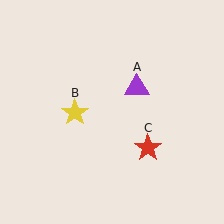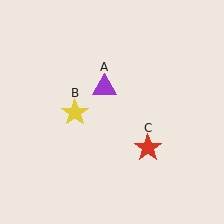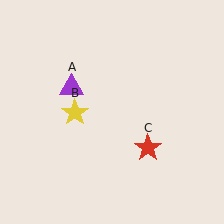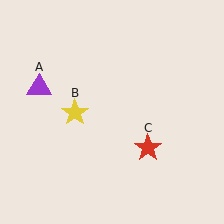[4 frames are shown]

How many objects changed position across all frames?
1 object changed position: purple triangle (object A).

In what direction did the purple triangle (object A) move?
The purple triangle (object A) moved left.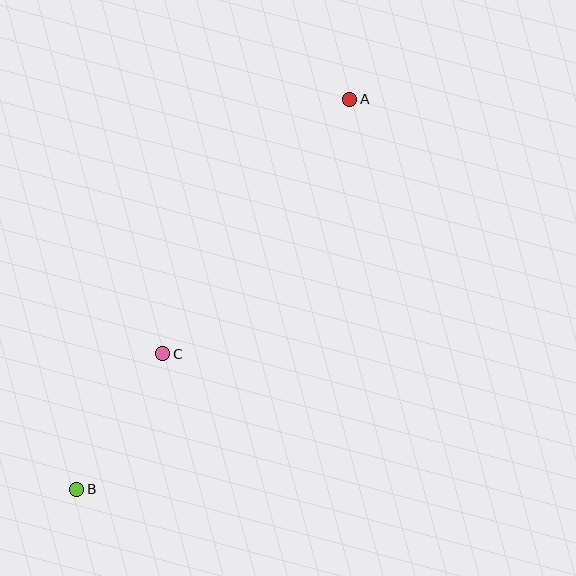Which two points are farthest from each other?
Points A and B are farthest from each other.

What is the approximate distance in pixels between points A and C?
The distance between A and C is approximately 316 pixels.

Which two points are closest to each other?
Points B and C are closest to each other.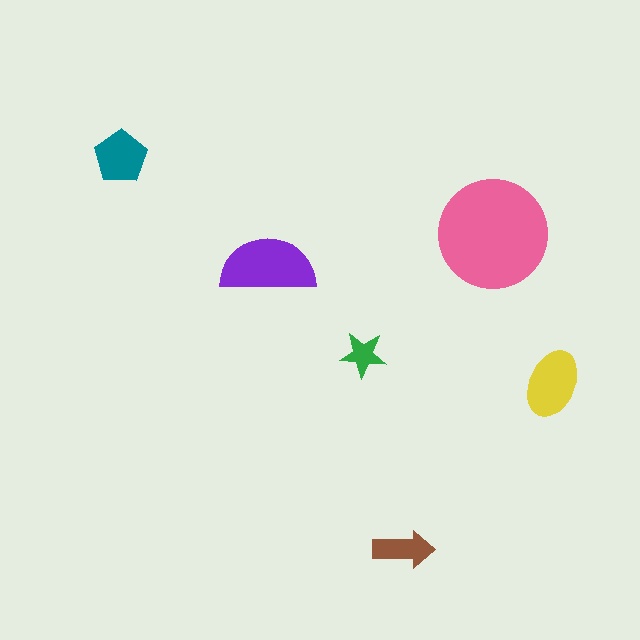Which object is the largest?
The pink circle.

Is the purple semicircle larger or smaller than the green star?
Larger.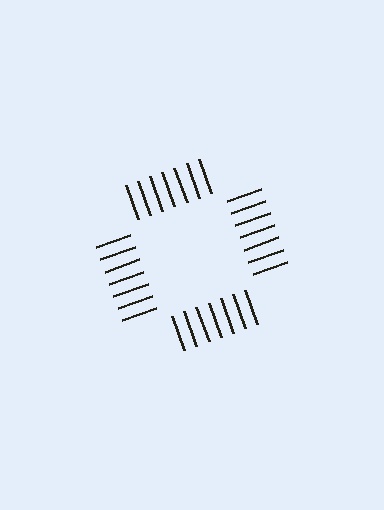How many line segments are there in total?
28 — 7 along each of the 4 edges.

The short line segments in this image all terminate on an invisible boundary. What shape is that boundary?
An illusory square — the line segments terminate on its edges but no continuous stroke is drawn.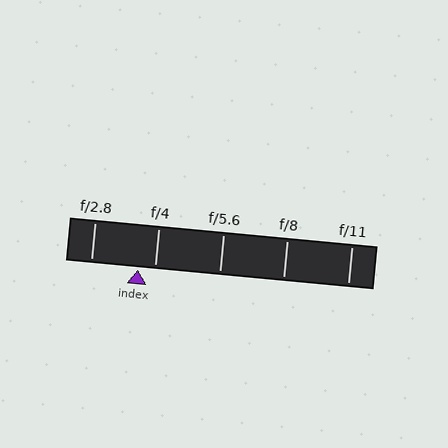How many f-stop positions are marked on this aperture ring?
There are 5 f-stop positions marked.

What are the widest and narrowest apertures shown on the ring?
The widest aperture shown is f/2.8 and the narrowest is f/11.